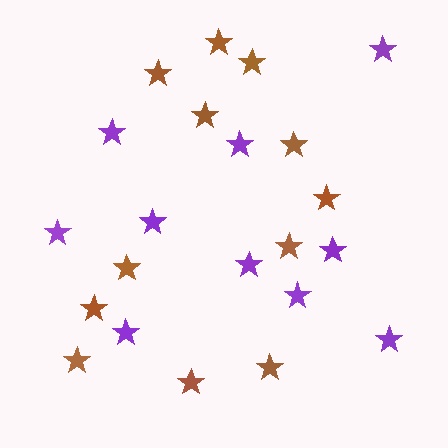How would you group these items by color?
There are 2 groups: one group of brown stars (12) and one group of purple stars (10).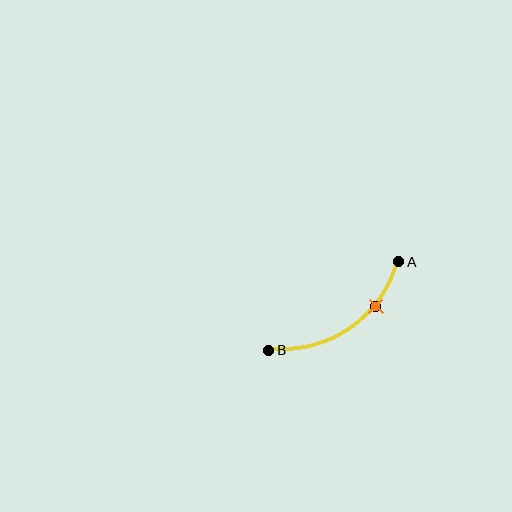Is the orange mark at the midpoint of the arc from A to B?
No. The orange mark lies on the arc but is closer to endpoint A. The arc midpoint would be at the point on the curve equidistant along the arc from both A and B.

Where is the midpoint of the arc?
The arc midpoint is the point on the curve farthest from the straight line joining A and B. It sits below and to the right of that line.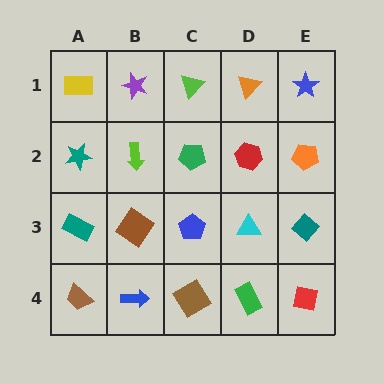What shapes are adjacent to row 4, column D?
A cyan triangle (row 3, column D), a brown diamond (row 4, column C), a red square (row 4, column E).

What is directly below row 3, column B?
A blue arrow.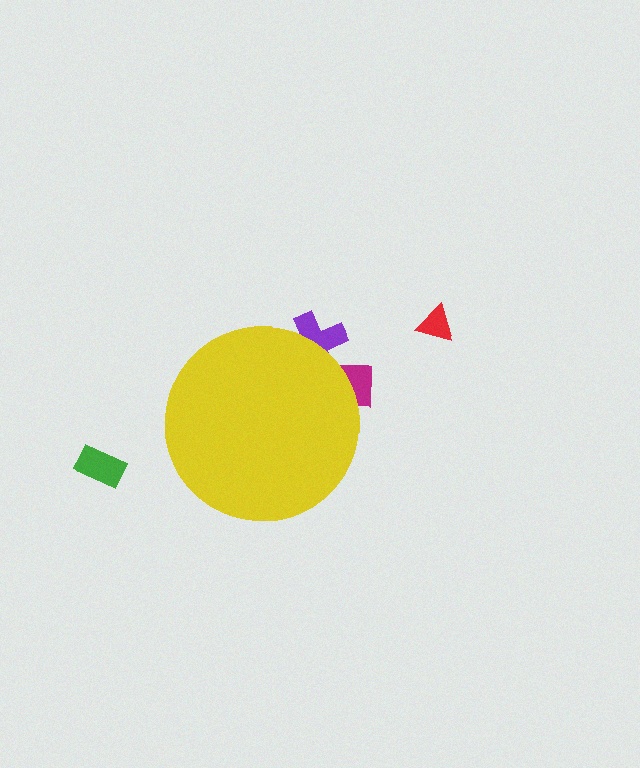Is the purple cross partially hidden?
Yes, the purple cross is partially hidden behind the yellow circle.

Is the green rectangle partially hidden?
No, the green rectangle is fully visible.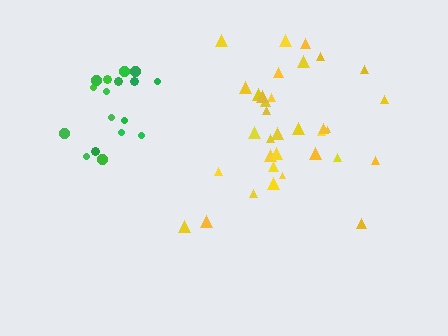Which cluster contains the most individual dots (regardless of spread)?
Yellow (34).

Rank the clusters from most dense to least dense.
green, yellow.